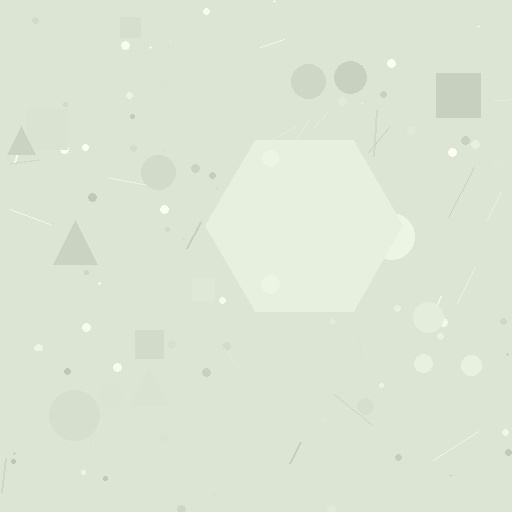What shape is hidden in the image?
A hexagon is hidden in the image.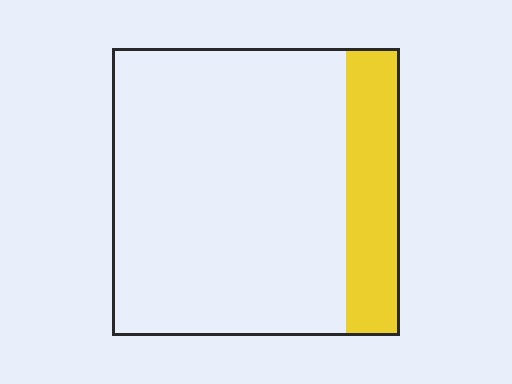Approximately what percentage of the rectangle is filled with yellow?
Approximately 20%.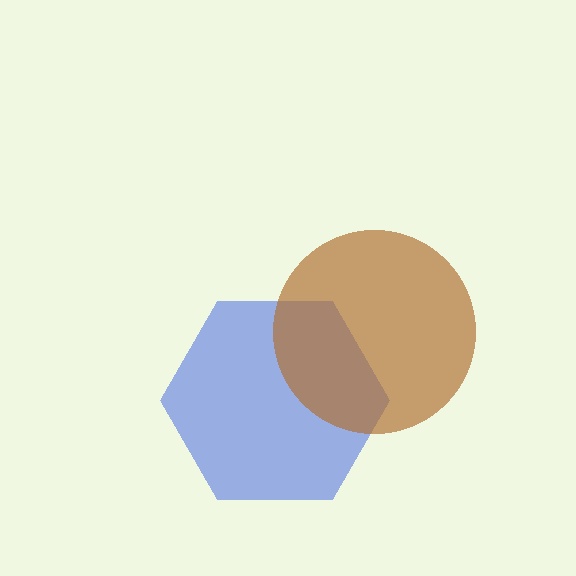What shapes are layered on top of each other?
The layered shapes are: a blue hexagon, a brown circle.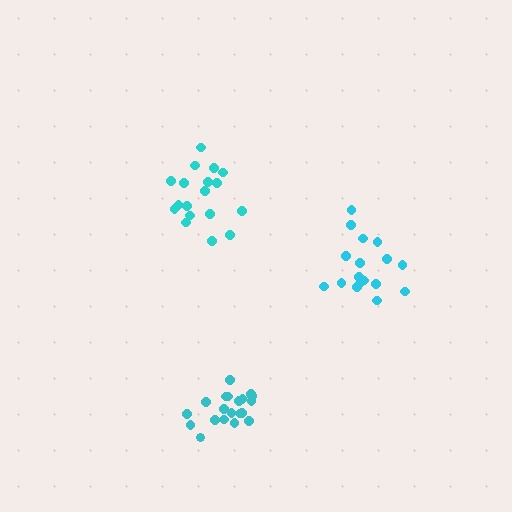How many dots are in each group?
Group 1: 18 dots, Group 2: 17 dots, Group 3: 20 dots (55 total).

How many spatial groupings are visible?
There are 3 spatial groupings.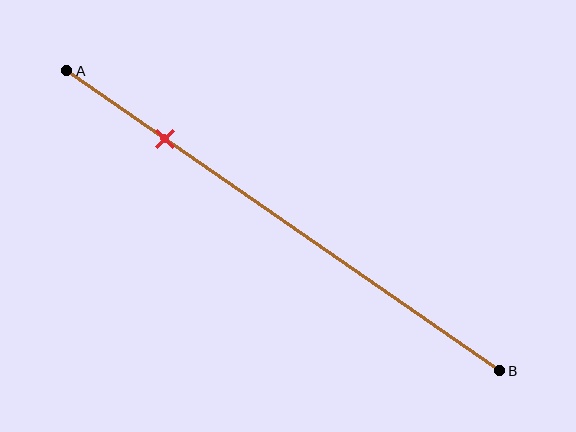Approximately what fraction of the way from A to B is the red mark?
The red mark is approximately 25% of the way from A to B.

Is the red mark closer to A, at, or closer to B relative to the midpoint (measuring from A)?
The red mark is closer to point A than the midpoint of segment AB.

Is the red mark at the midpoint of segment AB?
No, the mark is at about 25% from A, not at the 50% midpoint.